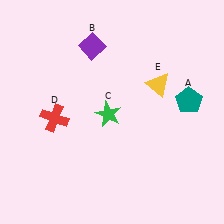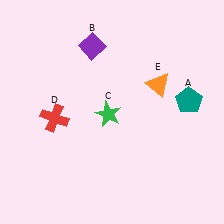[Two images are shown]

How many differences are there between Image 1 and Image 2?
There is 1 difference between the two images.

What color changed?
The triangle (E) changed from yellow in Image 1 to orange in Image 2.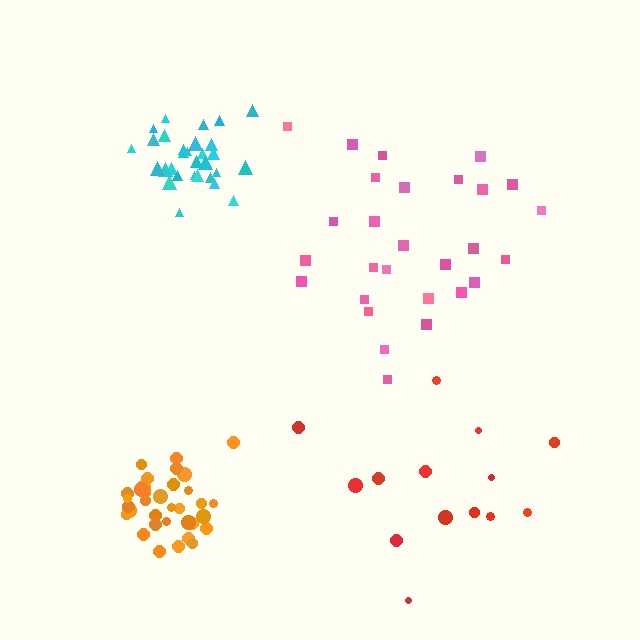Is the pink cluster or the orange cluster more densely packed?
Orange.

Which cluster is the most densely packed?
Orange.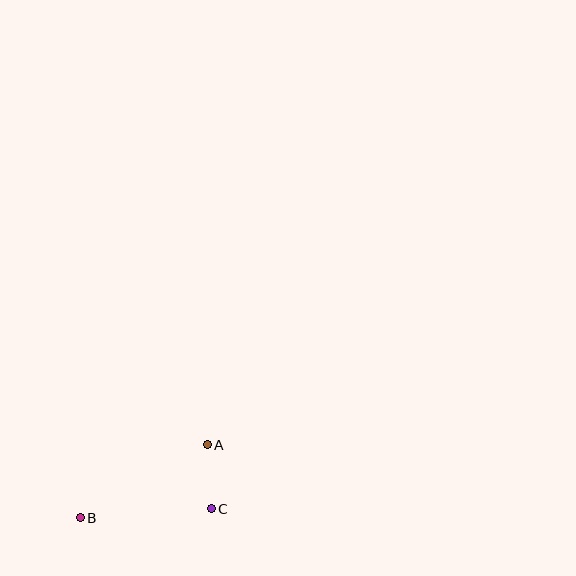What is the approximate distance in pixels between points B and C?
The distance between B and C is approximately 131 pixels.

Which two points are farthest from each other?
Points A and B are farthest from each other.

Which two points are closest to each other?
Points A and C are closest to each other.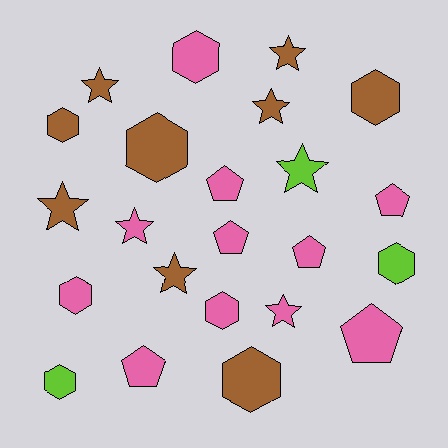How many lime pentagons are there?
There are no lime pentagons.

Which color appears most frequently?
Pink, with 11 objects.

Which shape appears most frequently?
Hexagon, with 9 objects.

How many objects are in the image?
There are 23 objects.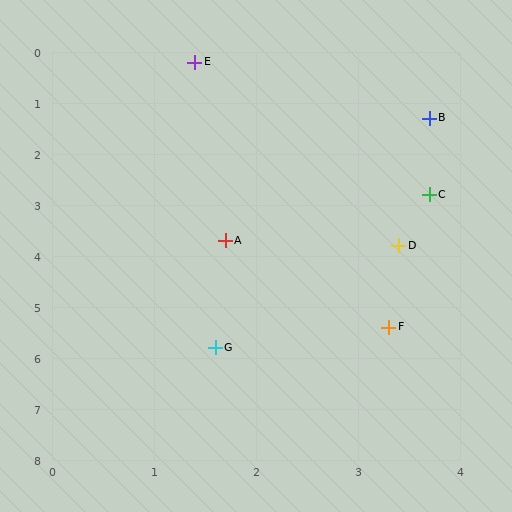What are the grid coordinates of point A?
Point A is at approximately (1.7, 3.7).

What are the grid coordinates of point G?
Point G is at approximately (1.6, 5.8).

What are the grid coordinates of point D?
Point D is at approximately (3.4, 3.8).